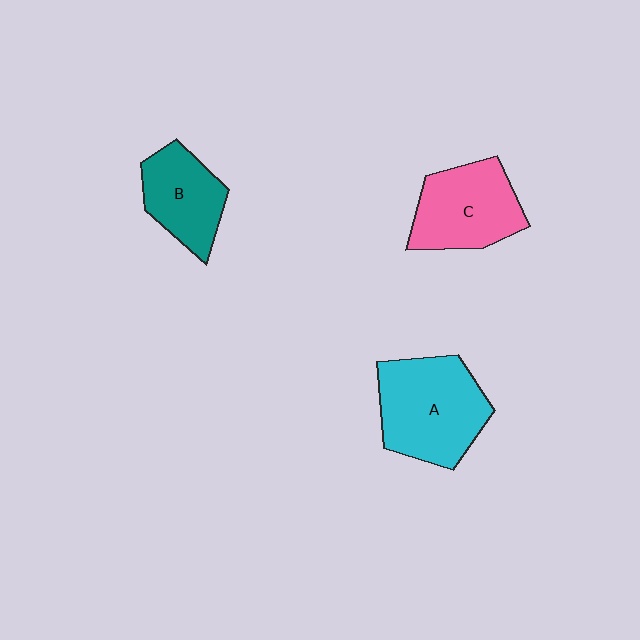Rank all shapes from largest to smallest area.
From largest to smallest: A (cyan), C (pink), B (teal).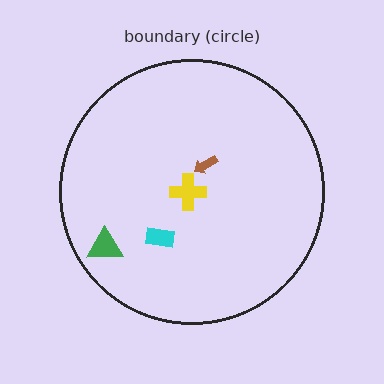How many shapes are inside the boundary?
4 inside, 0 outside.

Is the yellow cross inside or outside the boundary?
Inside.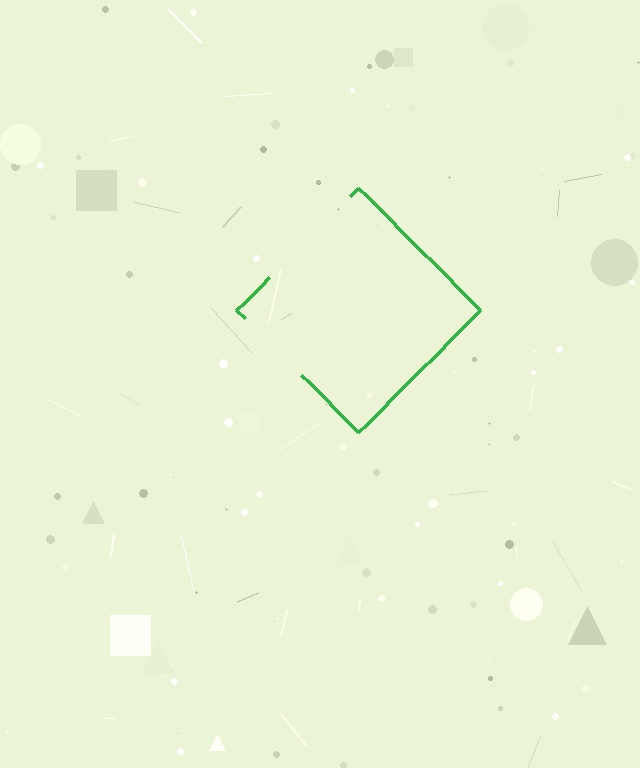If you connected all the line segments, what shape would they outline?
They would outline a diamond.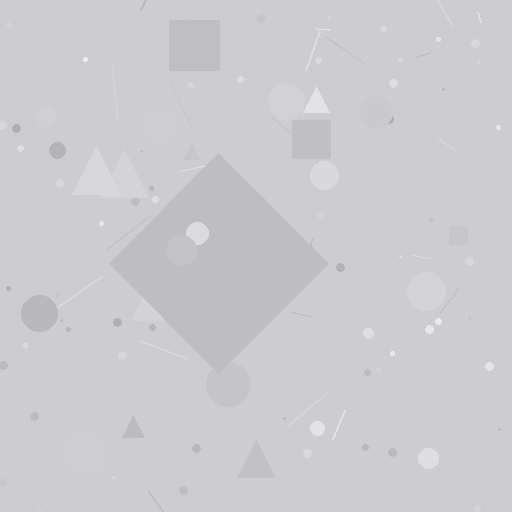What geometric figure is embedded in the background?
A diamond is embedded in the background.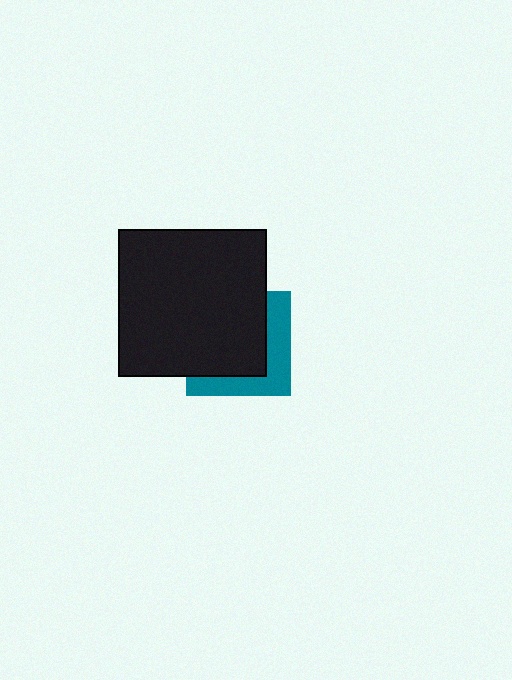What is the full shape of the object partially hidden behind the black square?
The partially hidden object is a teal square.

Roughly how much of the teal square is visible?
A small part of it is visible (roughly 36%).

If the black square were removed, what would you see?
You would see the complete teal square.